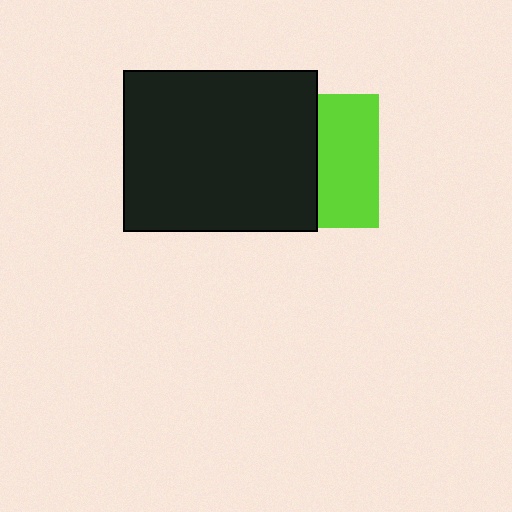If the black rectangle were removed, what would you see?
You would see the complete lime square.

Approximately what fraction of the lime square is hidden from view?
Roughly 54% of the lime square is hidden behind the black rectangle.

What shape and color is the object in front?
The object in front is a black rectangle.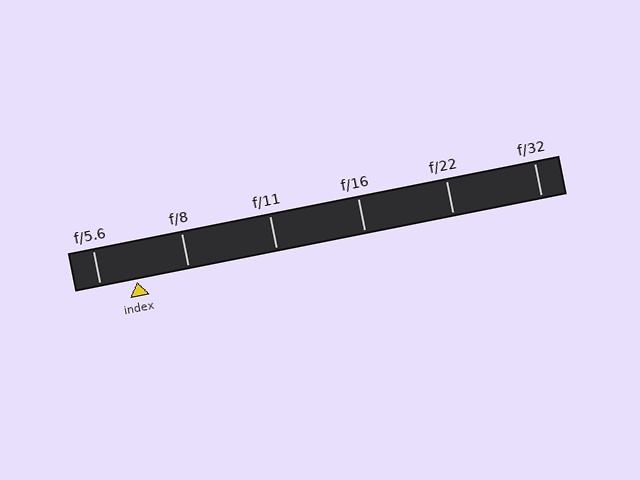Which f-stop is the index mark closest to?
The index mark is closest to f/5.6.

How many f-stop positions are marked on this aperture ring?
There are 6 f-stop positions marked.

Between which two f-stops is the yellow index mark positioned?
The index mark is between f/5.6 and f/8.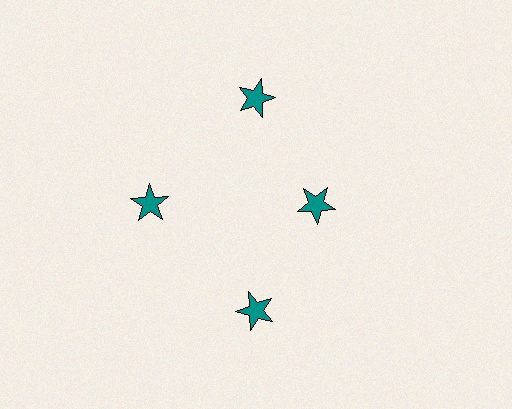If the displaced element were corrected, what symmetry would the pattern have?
It would have 4-fold rotational symmetry — the pattern would map onto itself every 90 degrees.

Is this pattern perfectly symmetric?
No. The 4 teal stars are arranged in a ring, but one element near the 3 o'clock position is pulled inward toward the center, breaking the 4-fold rotational symmetry.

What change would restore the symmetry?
The symmetry would be restored by moving it outward, back onto the ring so that all 4 stars sit at equal angles and equal distance from the center.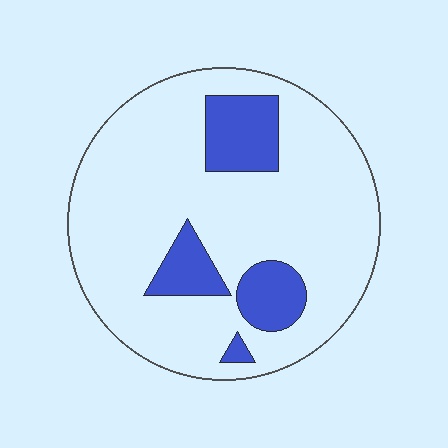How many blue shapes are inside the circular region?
4.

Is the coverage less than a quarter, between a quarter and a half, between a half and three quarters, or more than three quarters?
Less than a quarter.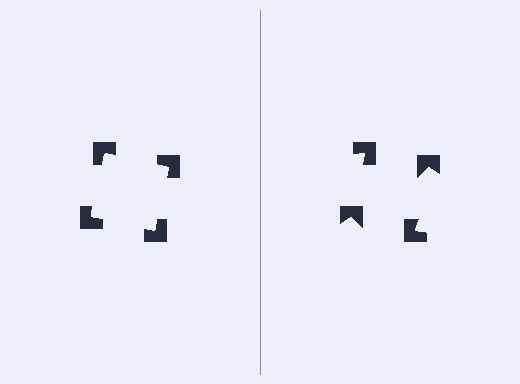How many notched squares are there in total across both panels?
8 — 4 on each side.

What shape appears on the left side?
An illusory square.